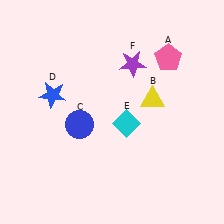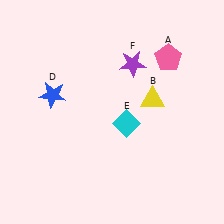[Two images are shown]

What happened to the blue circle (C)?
The blue circle (C) was removed in Image 2. It was in the bottom-left area of Image 1.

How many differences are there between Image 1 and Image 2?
There is 1 difference between the two images.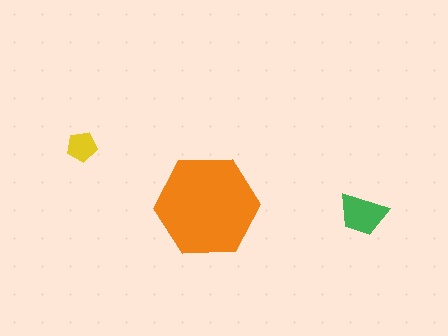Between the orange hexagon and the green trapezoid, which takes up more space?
The orange hexagon.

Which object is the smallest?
The yellow pentagon.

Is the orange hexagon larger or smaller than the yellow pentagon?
Larger.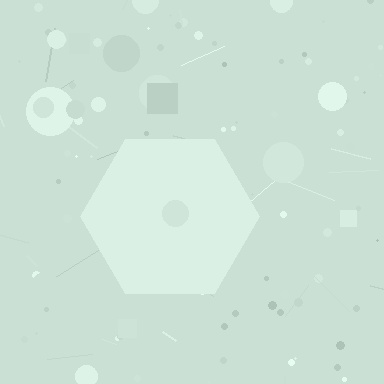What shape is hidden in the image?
A hexagon is hidden in the image.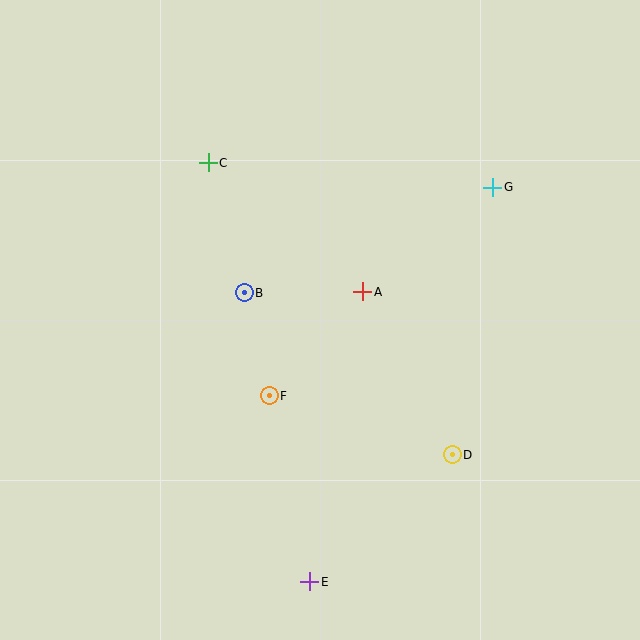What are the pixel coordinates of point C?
Point C is at (208, 163).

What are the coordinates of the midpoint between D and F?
The midpoint between D and F is at (361, 425).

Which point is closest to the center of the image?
Point A at (363, 292) is closest to the center.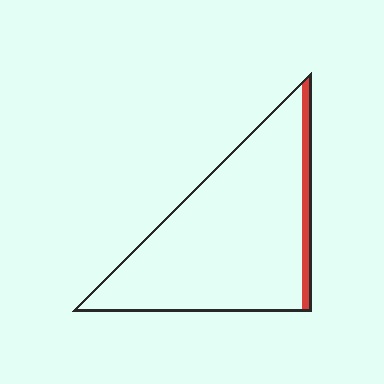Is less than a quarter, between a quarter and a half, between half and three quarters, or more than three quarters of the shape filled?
Less than a quarter.